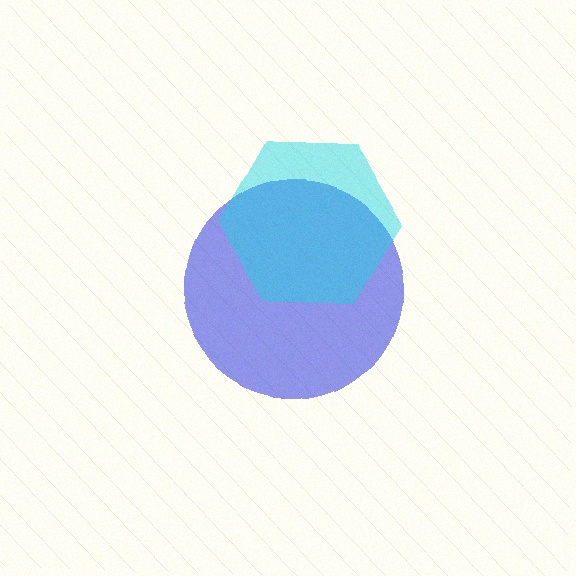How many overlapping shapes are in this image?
There are 2 overlapping shapes in the image.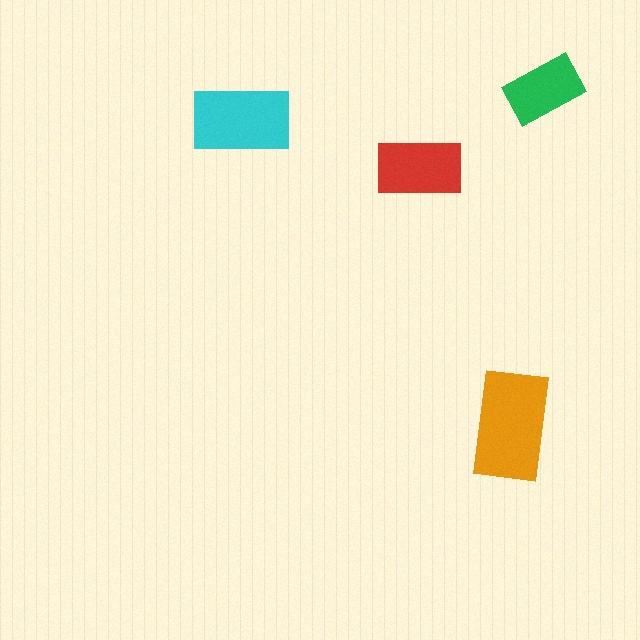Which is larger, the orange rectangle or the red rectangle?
The orange one.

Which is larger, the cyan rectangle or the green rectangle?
The cyan one.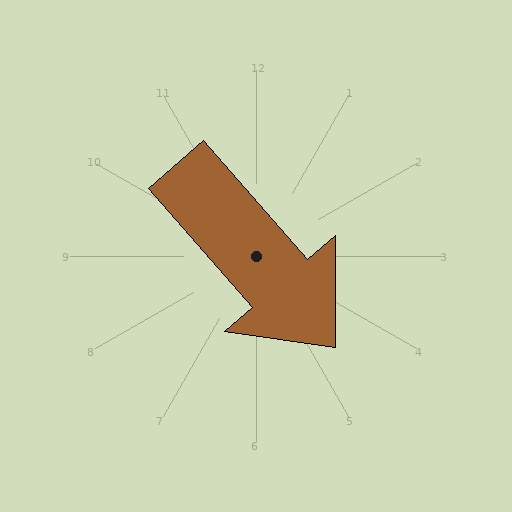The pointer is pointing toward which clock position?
Roughly 5 o'clock.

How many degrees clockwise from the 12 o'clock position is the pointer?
Approximately 139 degrees.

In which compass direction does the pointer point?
Southeast.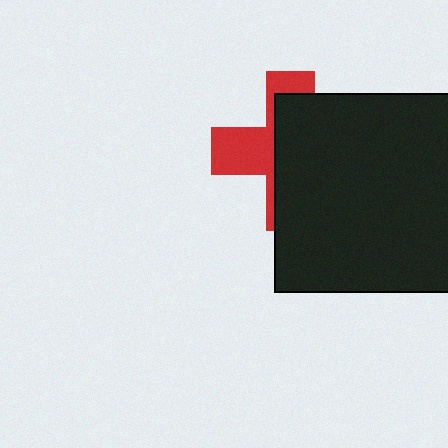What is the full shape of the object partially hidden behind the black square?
The partially hidden object is a red cross.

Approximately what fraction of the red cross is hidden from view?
Roughly 64% of the red cross is hidden behind the black square.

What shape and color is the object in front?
The object in front is a black square.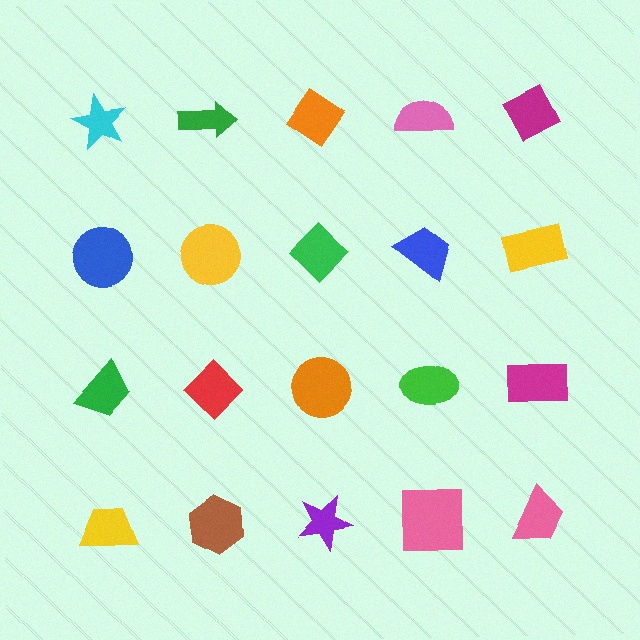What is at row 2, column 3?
A green diamond.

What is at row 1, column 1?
A cyan star.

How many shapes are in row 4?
5 shapes.